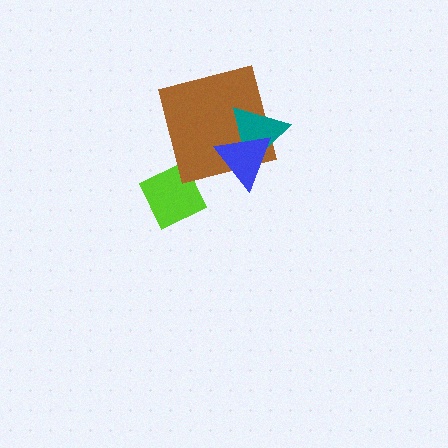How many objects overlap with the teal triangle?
2 objects overlap with the teal triangle.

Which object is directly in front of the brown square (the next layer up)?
The teal triangle is directly in front of the brown square.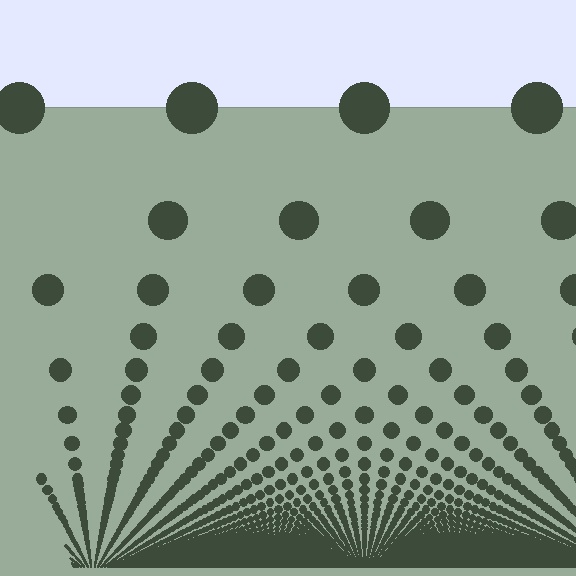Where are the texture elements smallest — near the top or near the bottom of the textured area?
Near the bottom.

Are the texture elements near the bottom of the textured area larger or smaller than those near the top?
Smaller. The gradient is inverted — elements near the bottom are smaller and denser.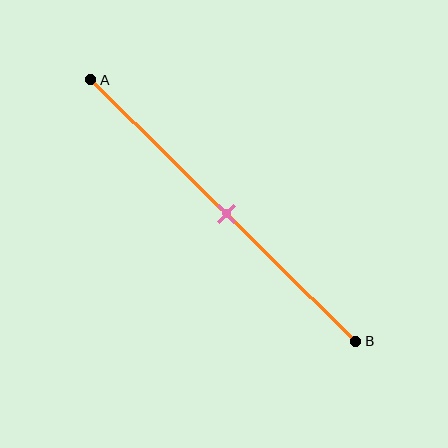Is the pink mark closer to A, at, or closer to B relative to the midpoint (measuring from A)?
The pink mark is approximately at the midpoint of segment AB.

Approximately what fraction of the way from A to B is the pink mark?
The pink mark is approximately 50% of the way from A to B.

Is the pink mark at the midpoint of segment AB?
Yes, the mark is approximately at the midpoint.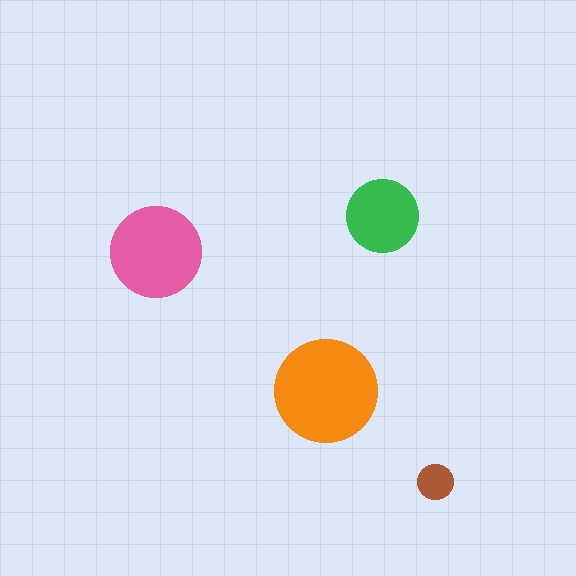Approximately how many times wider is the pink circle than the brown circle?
About 2.5 times wider.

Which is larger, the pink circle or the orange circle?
The orange one.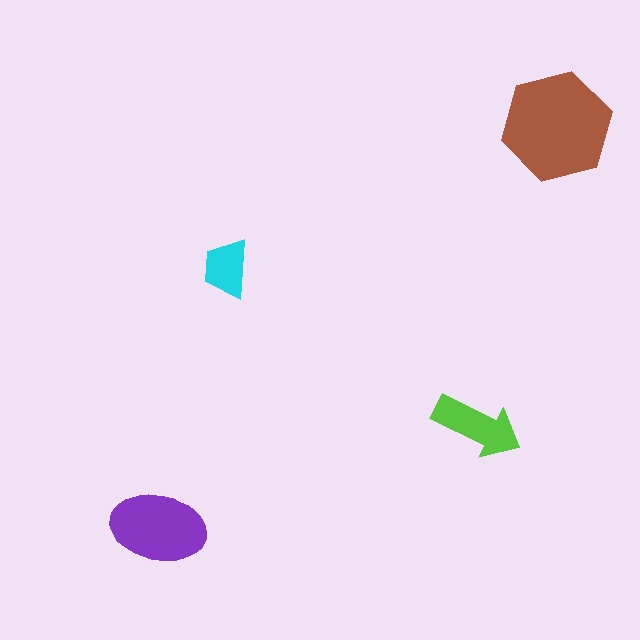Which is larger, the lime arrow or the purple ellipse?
The purple ellipse.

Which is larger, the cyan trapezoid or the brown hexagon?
The brown hexagon.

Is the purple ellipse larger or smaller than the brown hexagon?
Smaller.